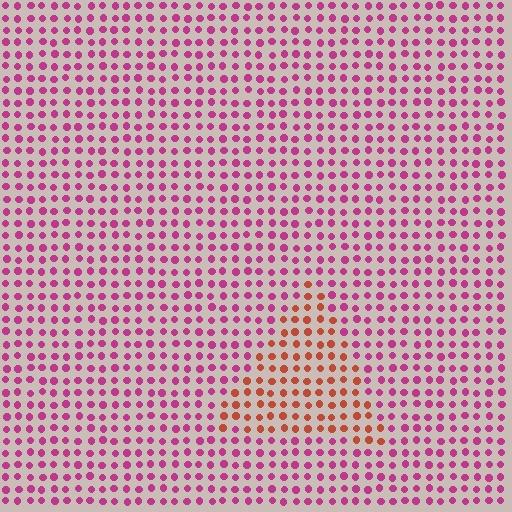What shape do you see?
I see a triangle.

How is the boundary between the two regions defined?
The boundary is defined purely by a slight shift in hue (about 46 degrees). Spacing, size, and orientation are identical on both sides.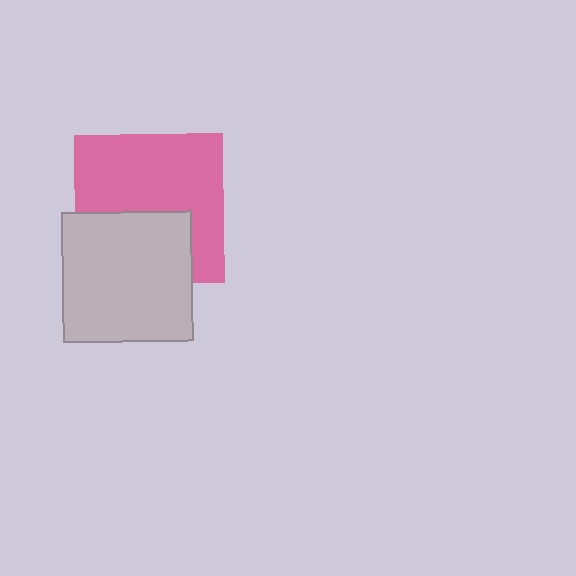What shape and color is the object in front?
The object in front is a light gray square.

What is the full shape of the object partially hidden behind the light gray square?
The partially hidden object is a pink square.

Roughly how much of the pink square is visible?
About half of it is visible (roughly 62%).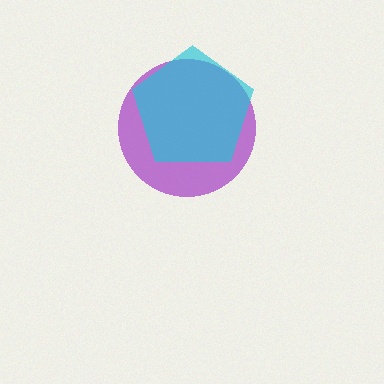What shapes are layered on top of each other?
The layered shapes are: a purple circle, a cyan pentagon.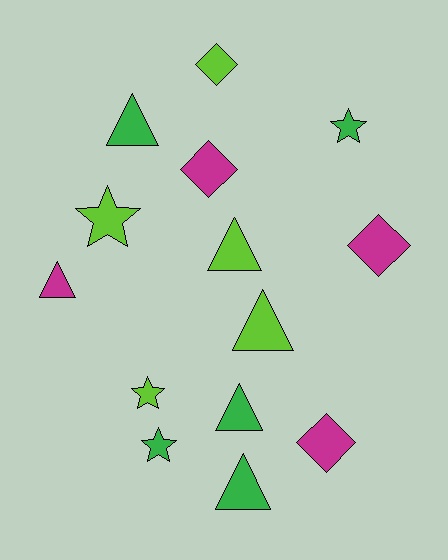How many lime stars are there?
There are 2 lime stars.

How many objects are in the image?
There are 14 objects.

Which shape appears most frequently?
Triangle, with 6 objects.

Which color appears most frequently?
Green, with 5 objects.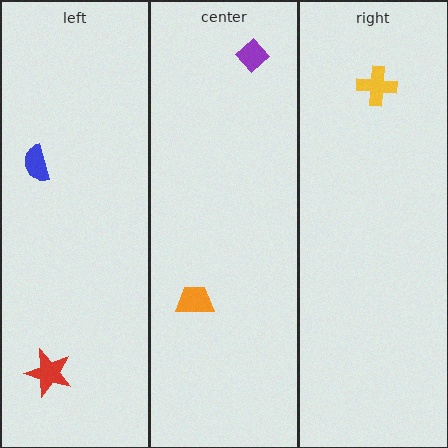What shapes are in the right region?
The yellow cross.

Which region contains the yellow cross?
The right region.